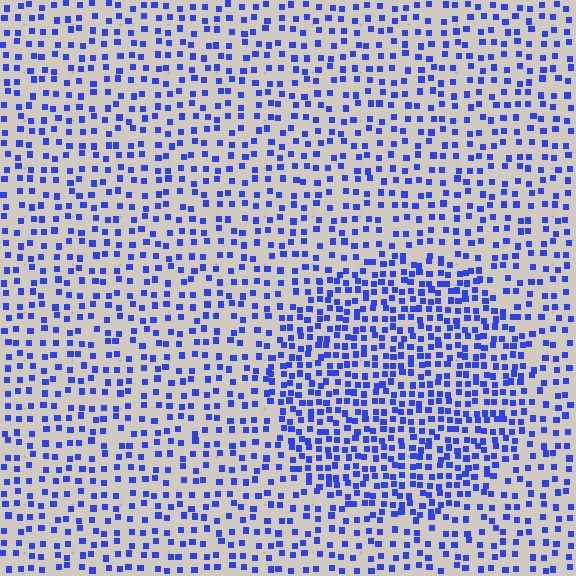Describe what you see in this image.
The image contains small blue elements arranged at two different densities. A circle-shaped region is visible where the elements are more densely packed than the surrounding area.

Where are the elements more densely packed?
The elements are more densely packed inside the circle boundary.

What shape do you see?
I see a circle.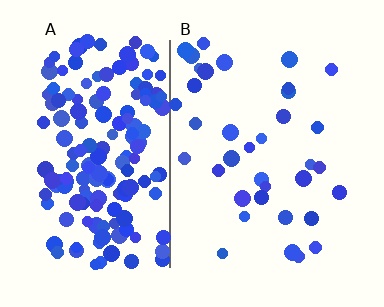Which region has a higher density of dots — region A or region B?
A (the left).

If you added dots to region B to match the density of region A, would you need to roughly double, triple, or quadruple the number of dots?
Approximately quadruple.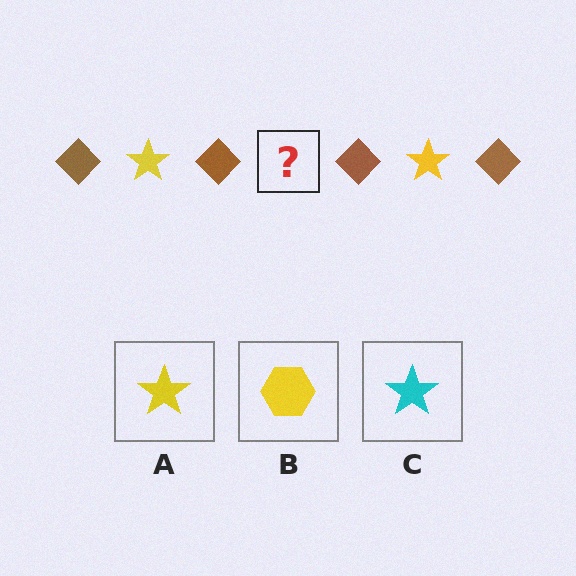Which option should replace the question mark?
Option A.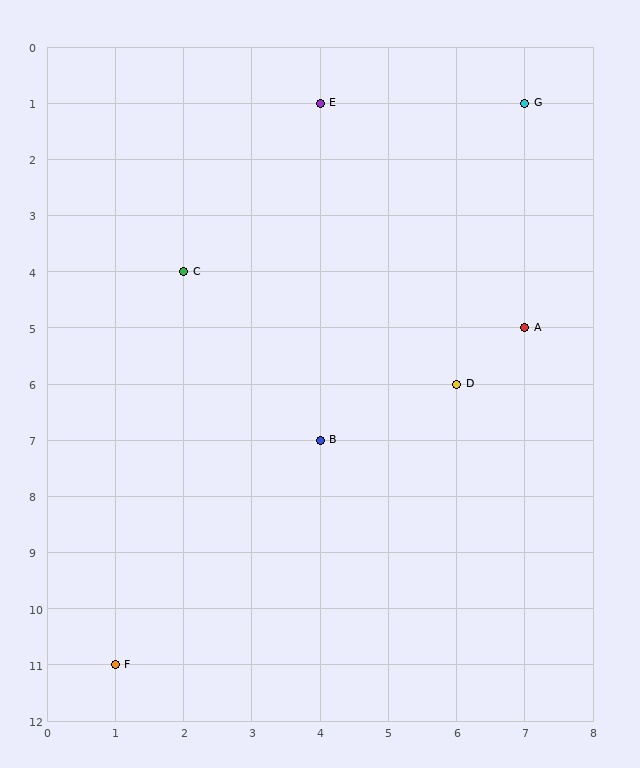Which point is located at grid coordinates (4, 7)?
Point B is at (4, 7).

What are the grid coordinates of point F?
Point F is at grid coordinates (1, 11).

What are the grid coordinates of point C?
Point C is at grid coordinates (2, 4).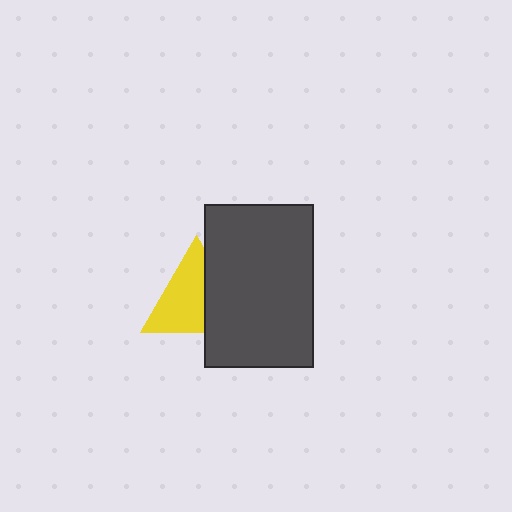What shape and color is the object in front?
The object in front is a dark gray rectangle.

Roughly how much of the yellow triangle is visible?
About half of it is visible (roughly 61%).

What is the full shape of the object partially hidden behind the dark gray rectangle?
The partially hidden object is a yellow triangle.